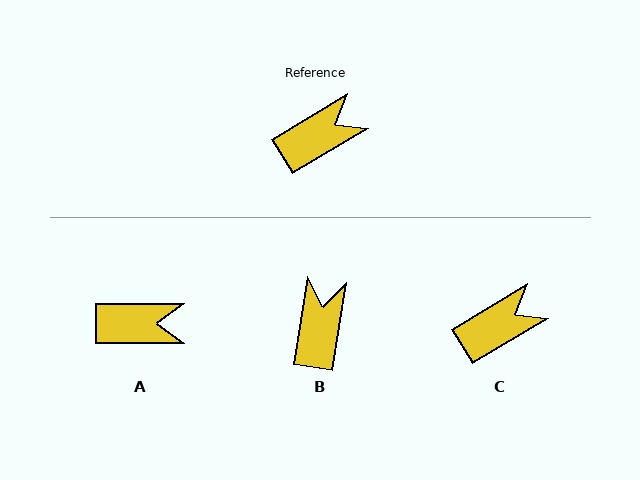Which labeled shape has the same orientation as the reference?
C.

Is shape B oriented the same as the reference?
No, it is off by about 51 degrees.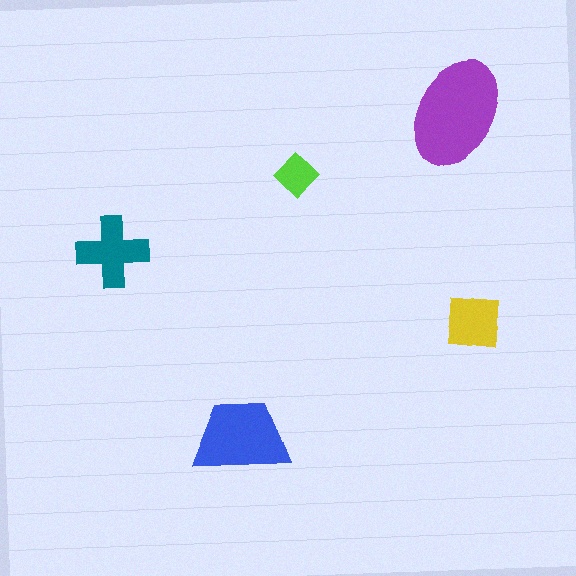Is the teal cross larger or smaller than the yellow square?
Larger.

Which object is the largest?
The purple ellipse.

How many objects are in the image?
There are 5 objects in the image.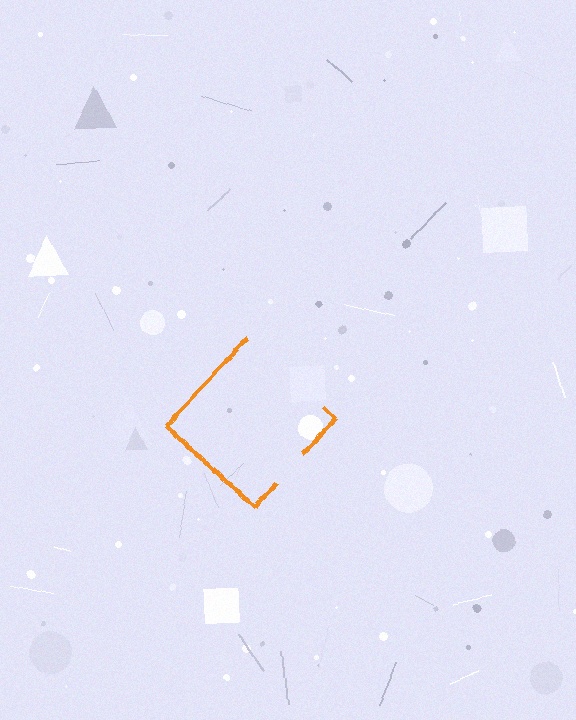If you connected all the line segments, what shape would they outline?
They would outline a diamond.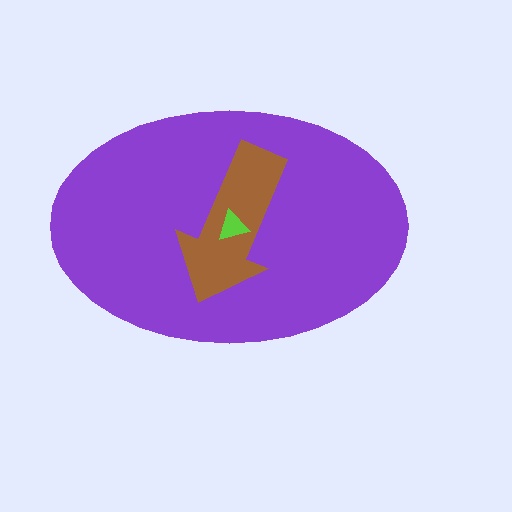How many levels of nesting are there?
3.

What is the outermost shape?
The purple ellipse.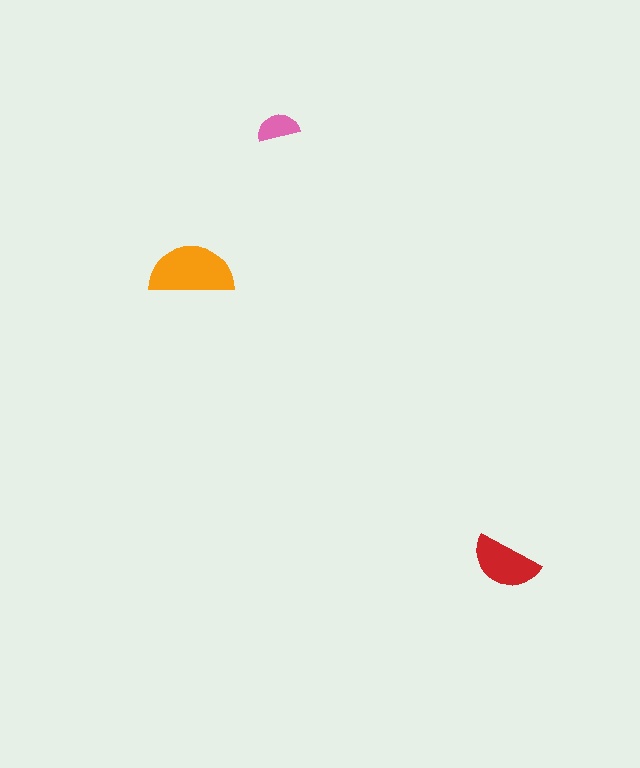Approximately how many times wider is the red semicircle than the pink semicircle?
About 1.5 times wider.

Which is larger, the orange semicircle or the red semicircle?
The orange one.